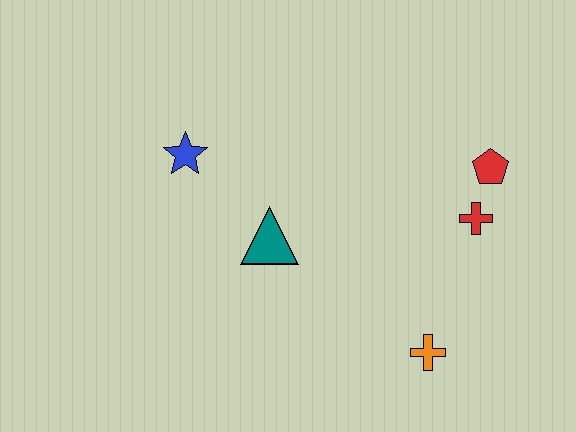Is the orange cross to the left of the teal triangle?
No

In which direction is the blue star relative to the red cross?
The blue star is to the left of the red cross.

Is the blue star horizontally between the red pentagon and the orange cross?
No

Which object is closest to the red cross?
The red pentagon is closest to the red cross.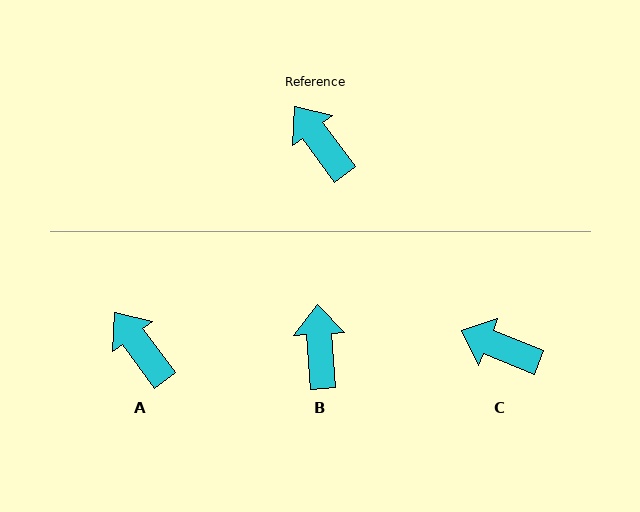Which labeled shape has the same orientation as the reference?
A.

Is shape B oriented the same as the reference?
No, it is off by about 33 degrees.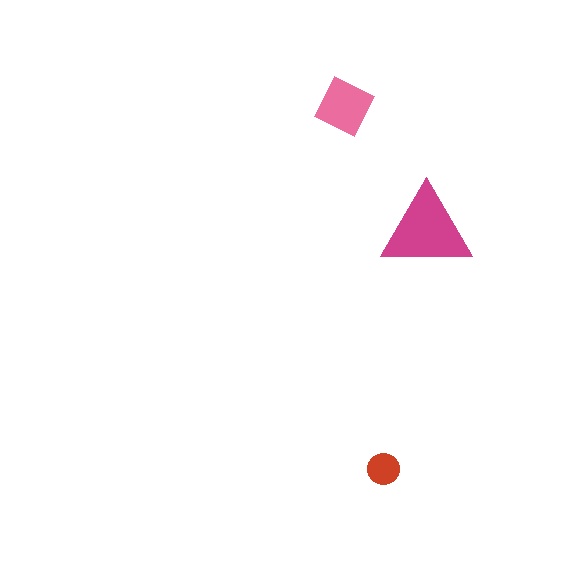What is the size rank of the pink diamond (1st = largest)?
2nd.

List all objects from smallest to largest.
The red circle, the pink diamond, the magenta triangle.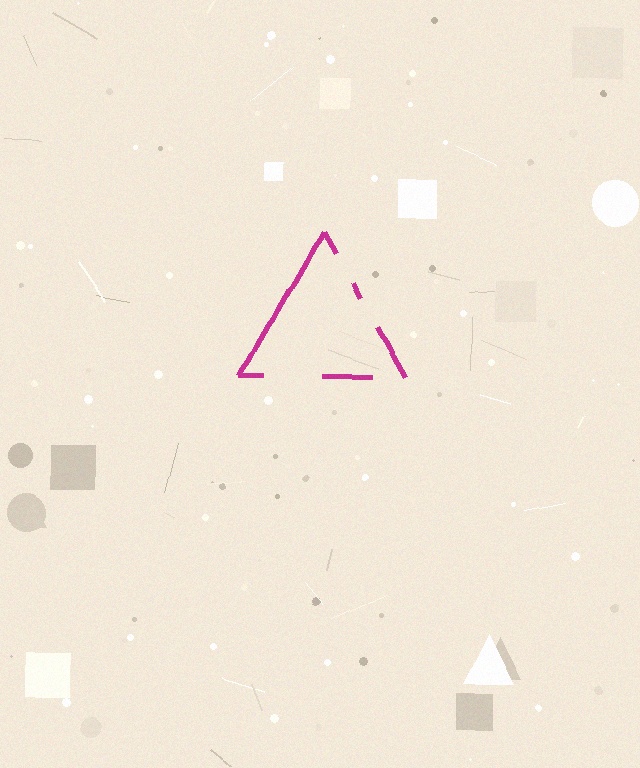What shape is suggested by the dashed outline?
The dashed outline suggests a triangle.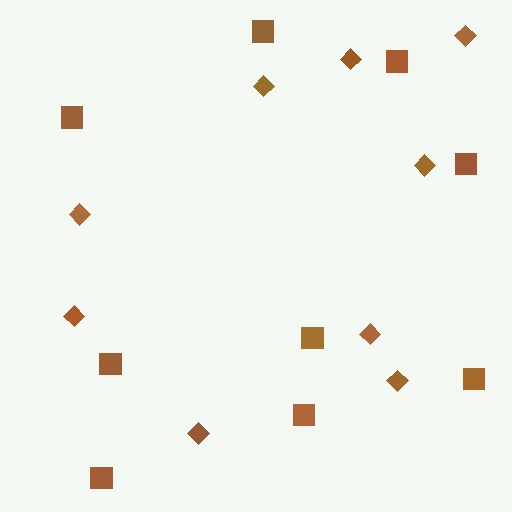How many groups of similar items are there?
There are 2 groups: one group of diamonds (9) and one group of squares (9).